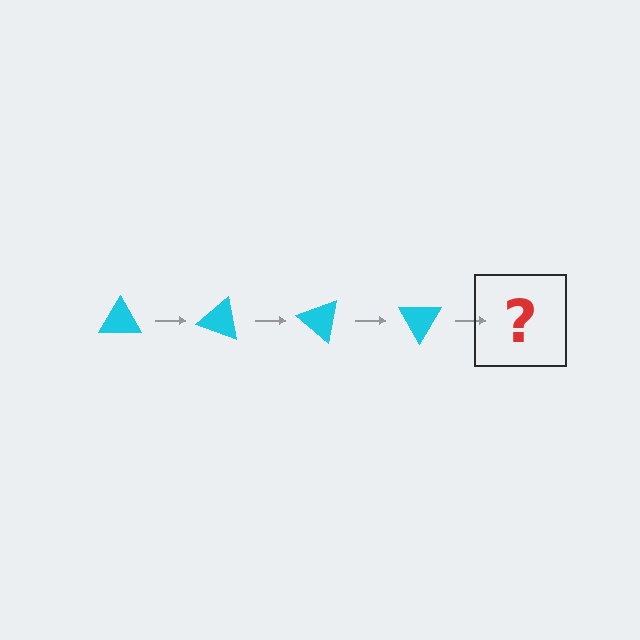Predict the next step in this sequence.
The next step is a cyan triangle rotated 80 degrees.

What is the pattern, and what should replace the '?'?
The pattern is that the triangle rotates 20 degrees each step. The '?' should be a cyan triangle rotated 80 degrees.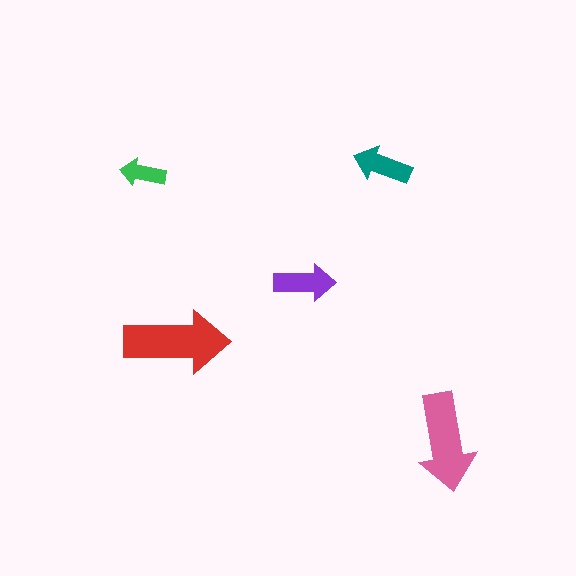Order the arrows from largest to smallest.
the red one, the pink one, the purple one, the teal one, the green one.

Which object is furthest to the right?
The pink arrow is rightmost.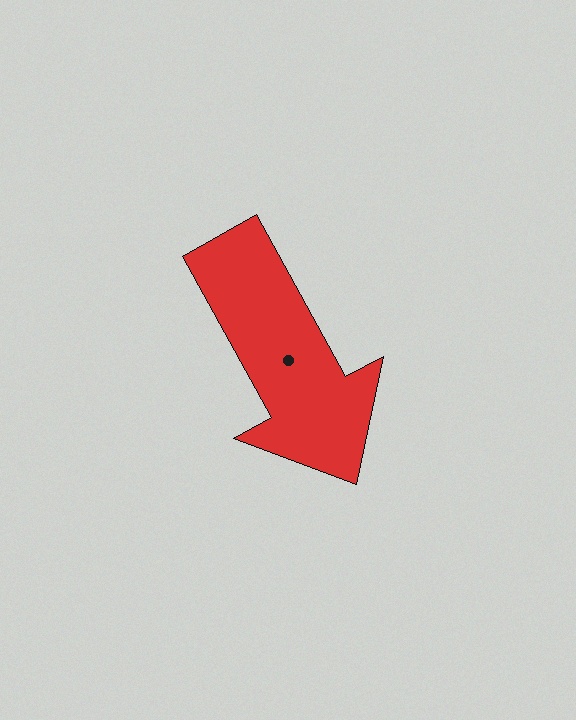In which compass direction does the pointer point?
Southeast.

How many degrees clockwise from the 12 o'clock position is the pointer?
Approximately 151 degrees.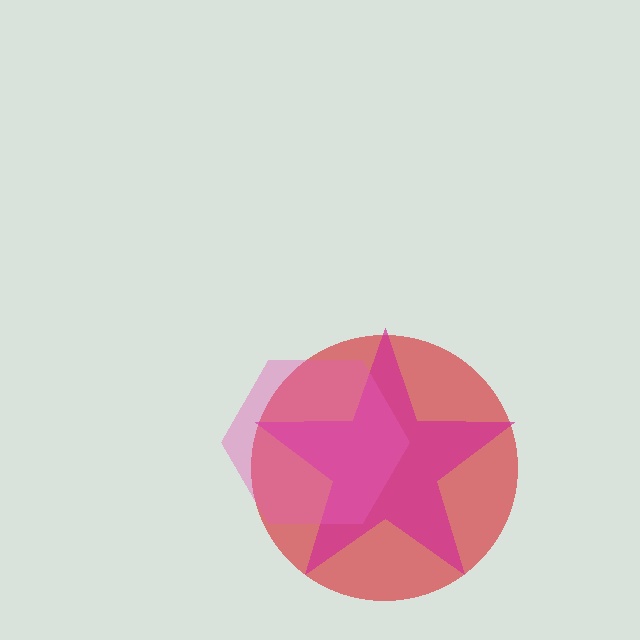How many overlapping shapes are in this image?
There are 3 overlapping shapes in the image.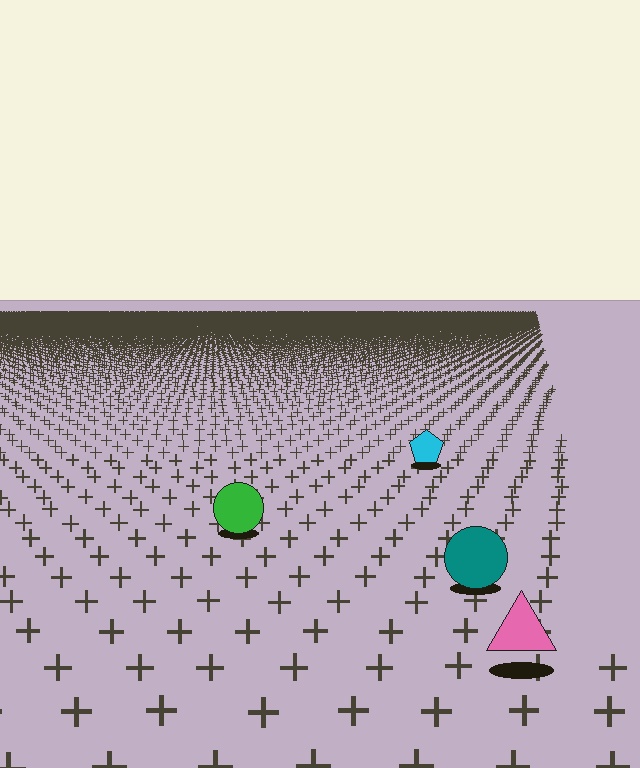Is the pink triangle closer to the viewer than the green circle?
Yes. The pink triangle is closer — you can tell from the texture gradient: the ground texture is coarser near it.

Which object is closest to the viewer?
The pink triangle is closest. The texture marks near it are larger and more spread out.